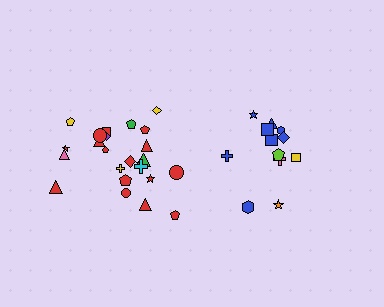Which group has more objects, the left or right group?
The left group.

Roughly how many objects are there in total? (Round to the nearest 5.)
Roughly 35 objects in total.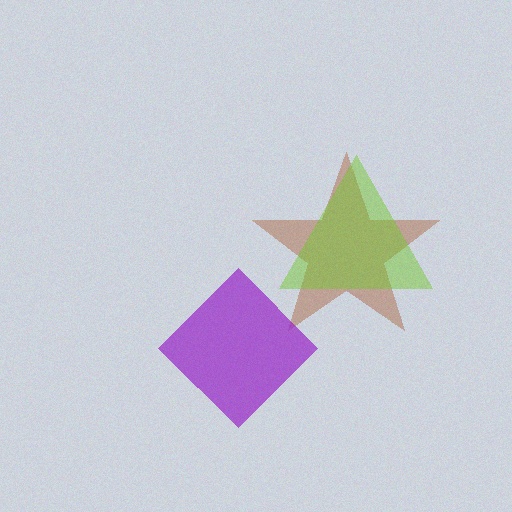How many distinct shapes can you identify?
There are 3 distinct shapes: a brown star, a purple diamond, a lime triangle.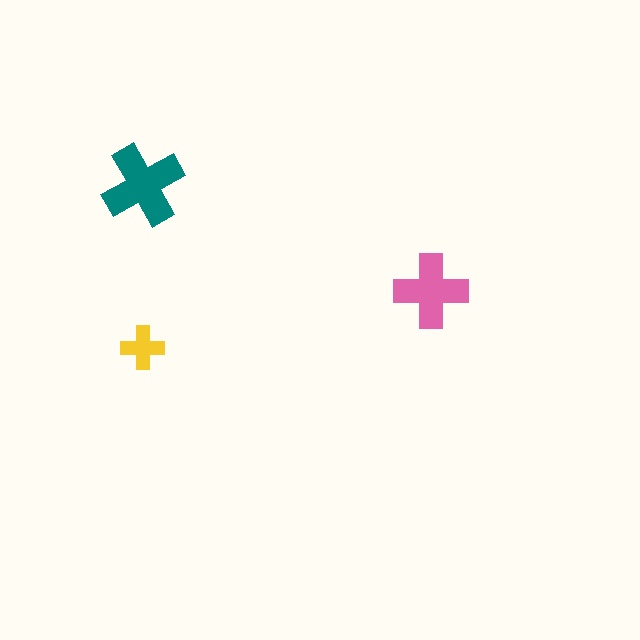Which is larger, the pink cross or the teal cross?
The teal one.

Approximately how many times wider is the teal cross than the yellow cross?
About 2 times wider.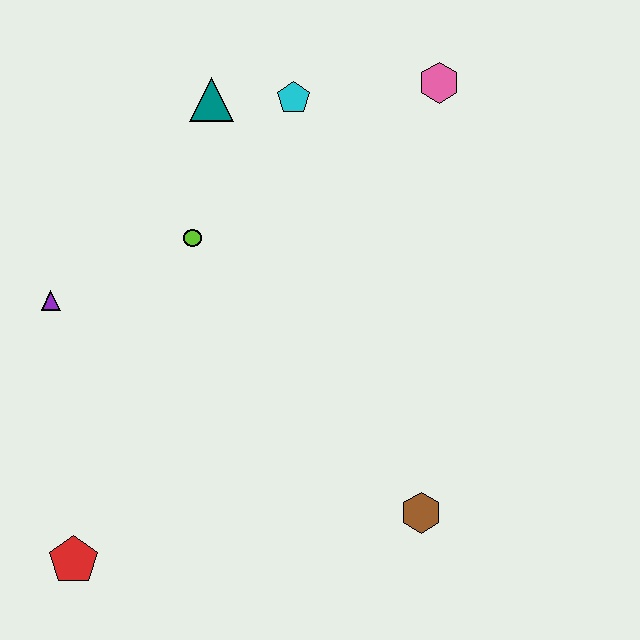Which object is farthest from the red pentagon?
The pink hexagon is farthest from the red pentagon.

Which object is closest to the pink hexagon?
The cyan pentagon is closest to the pink hexagon.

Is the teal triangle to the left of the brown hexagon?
Yes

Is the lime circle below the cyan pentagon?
Yes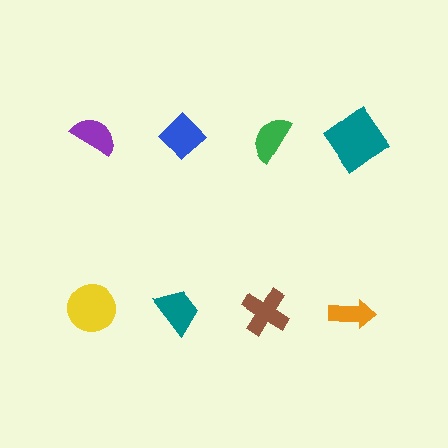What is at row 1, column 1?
A purple semicircle.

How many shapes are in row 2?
4 shapes.